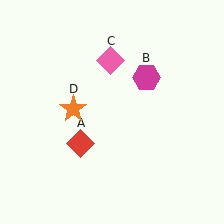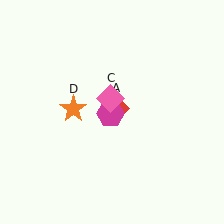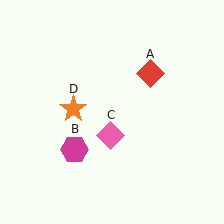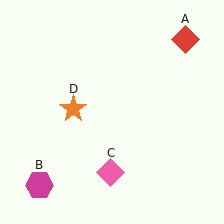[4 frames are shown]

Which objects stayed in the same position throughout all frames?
Orange star (object D) remained stationary.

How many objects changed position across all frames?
3 objects changed position: red diamond (object A), magenta hexagon (object B), pink diamond (object C).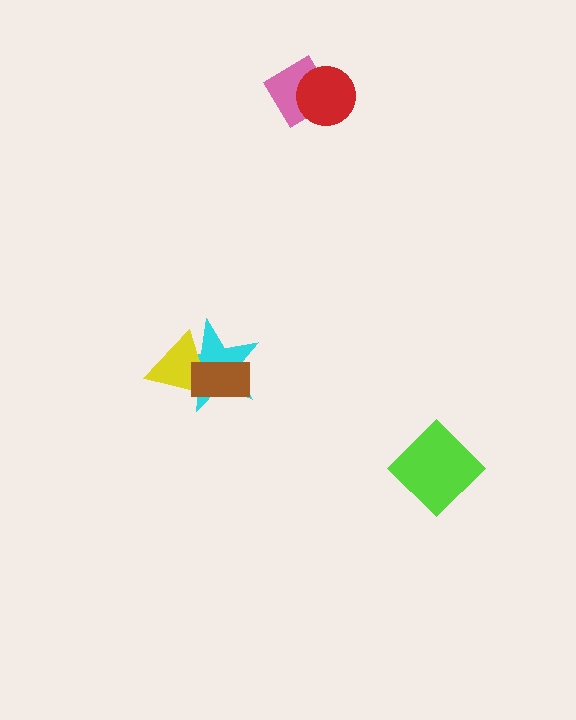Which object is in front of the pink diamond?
The red circle is in front of the pink diamond.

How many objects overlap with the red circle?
1 object overlaps with the red circle.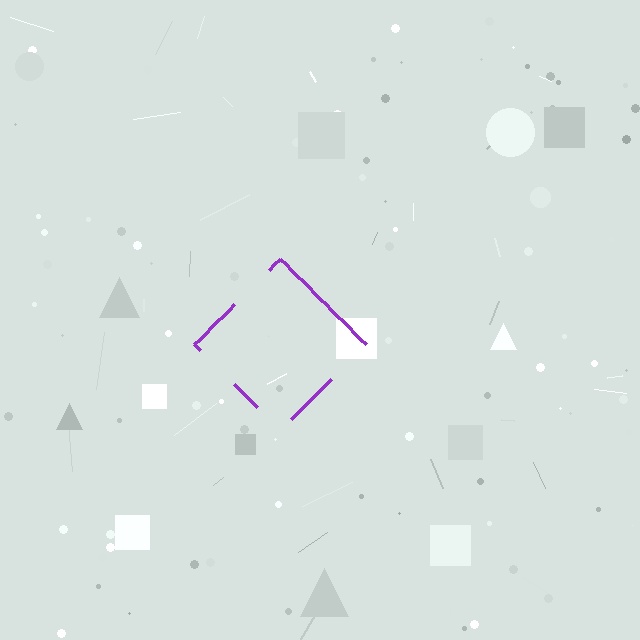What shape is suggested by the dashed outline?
The dashed outline suggests a diamond.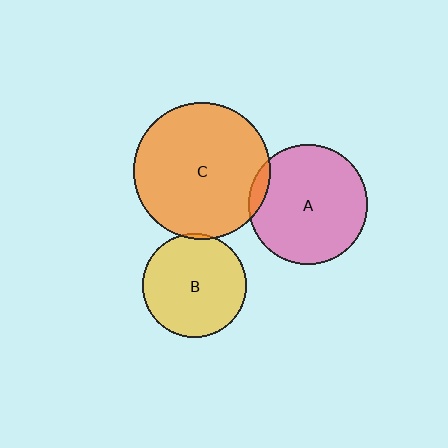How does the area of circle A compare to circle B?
Approximately 1.3 times.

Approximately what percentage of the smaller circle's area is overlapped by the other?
Approximately 5%.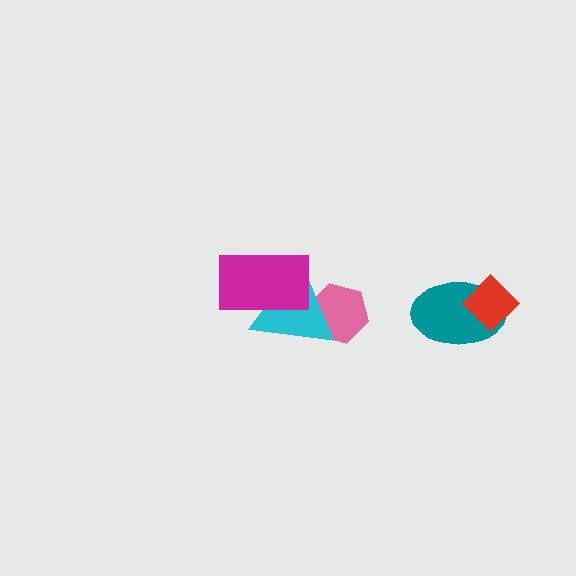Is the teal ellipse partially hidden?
Yes, it is partially covered by another shape.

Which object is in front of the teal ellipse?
The red diamond is in front of the teal ellipse.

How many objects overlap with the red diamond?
1 object overlaps with the red diamond.